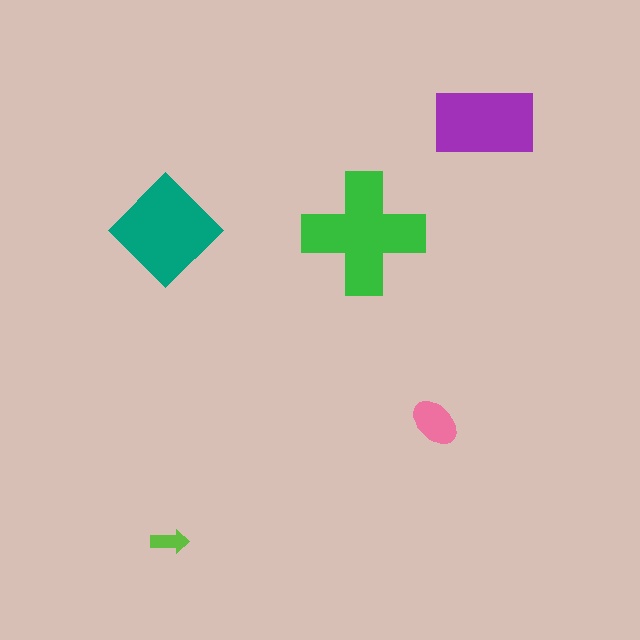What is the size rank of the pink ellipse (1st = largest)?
4th.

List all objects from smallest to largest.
The lime arrow, the pink ellipse, the purple rectangle, the teal diamond, the green cross.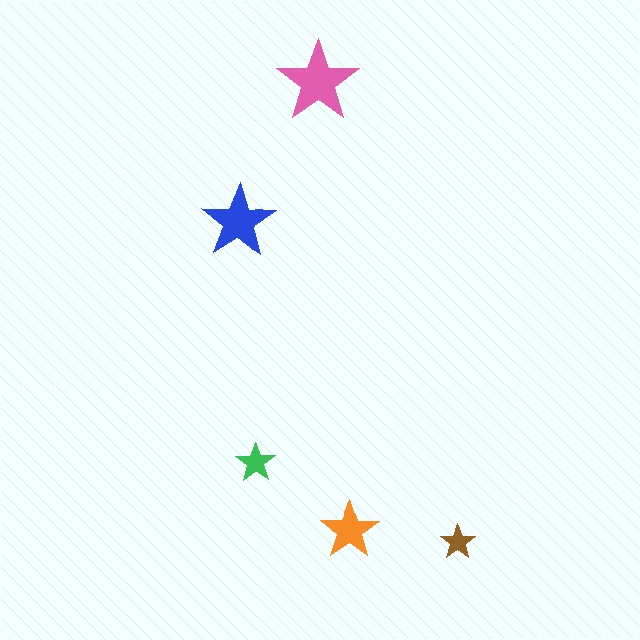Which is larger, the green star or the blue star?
The blue one.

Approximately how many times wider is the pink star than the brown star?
About 2.5 times wider.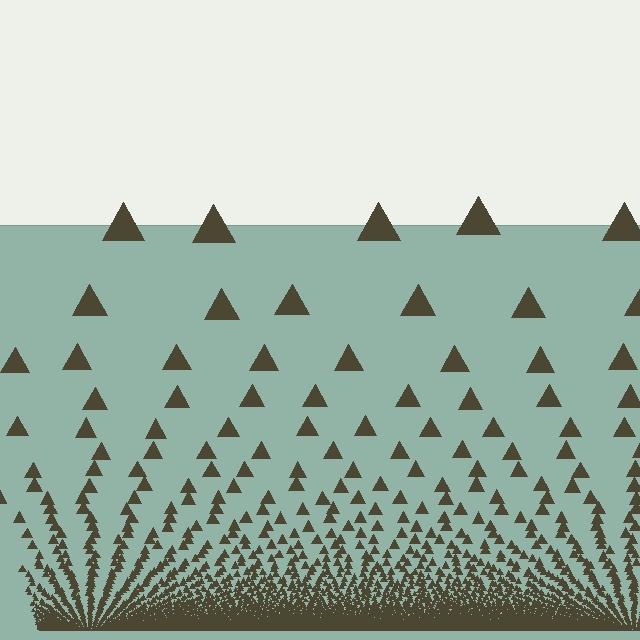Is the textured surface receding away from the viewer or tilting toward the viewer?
The surface appears to tilt toward the viewer. Texture elements get larger and sparser toward the top.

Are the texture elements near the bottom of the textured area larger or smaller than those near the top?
Smaller. The gradient is inverted — elements near the bottom are smaller and denser.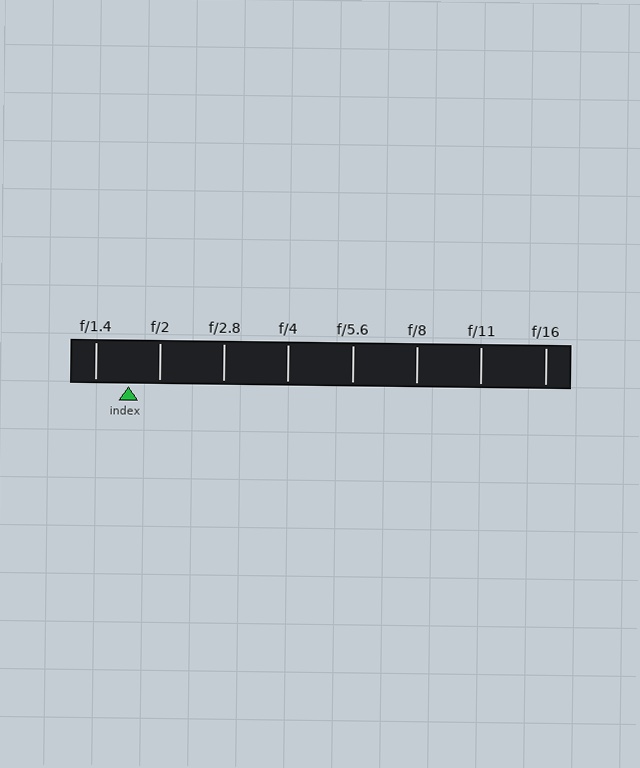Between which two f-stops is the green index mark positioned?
The index mark is between f/1.4 and f/2.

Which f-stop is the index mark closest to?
The index mark is closest to f/2.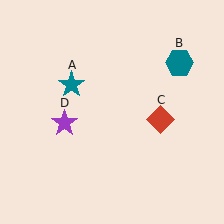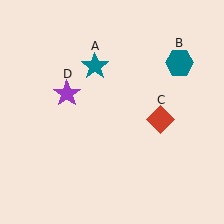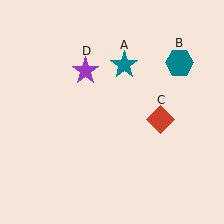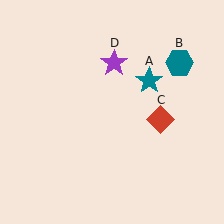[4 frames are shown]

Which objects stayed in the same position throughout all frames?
Teal hexagon (object B) and red diamond (object C) remained stationary.